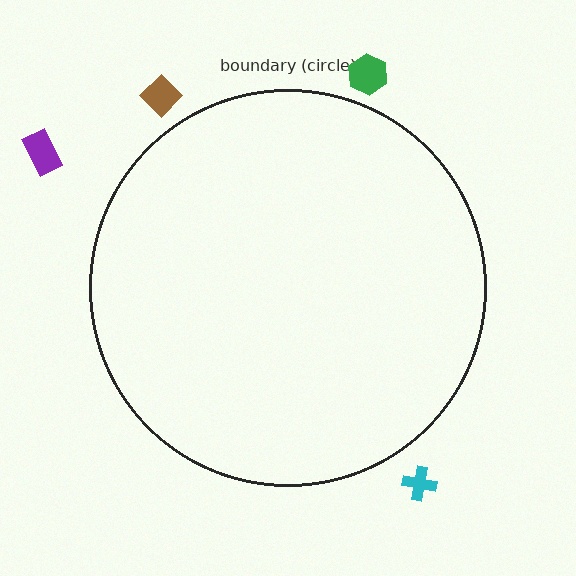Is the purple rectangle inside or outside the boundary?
Outside.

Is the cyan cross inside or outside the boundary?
Outside.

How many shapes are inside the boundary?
0 inside, 4 outside.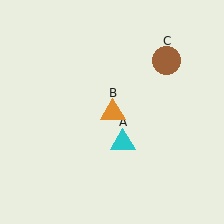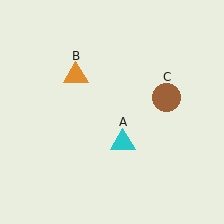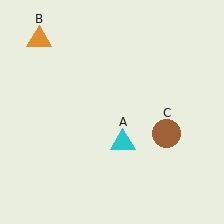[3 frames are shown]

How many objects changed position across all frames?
2 objects changed position: orange triangle (object B), brown circle (object C).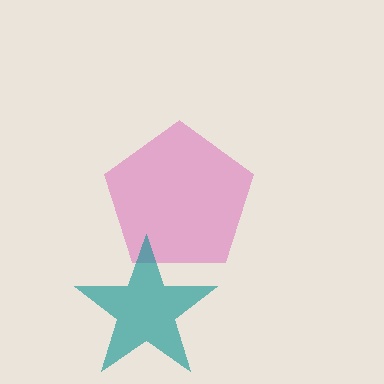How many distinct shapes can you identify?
There are 2 distinct shapes: a pink pentagon, a teal star.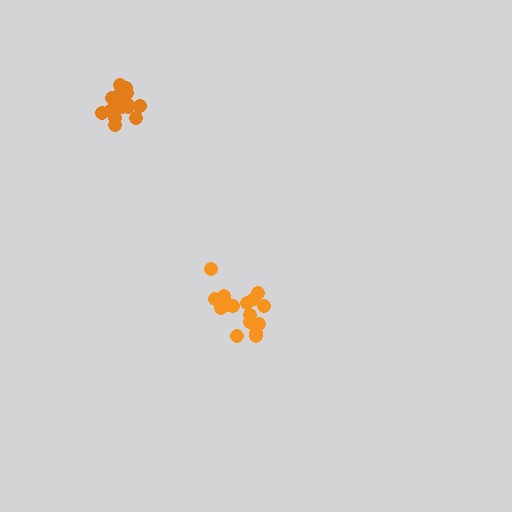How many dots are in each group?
Group 1: 16 dots, Group 2: 15 dots (31 total).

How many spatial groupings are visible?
There are 2 spatial groupings.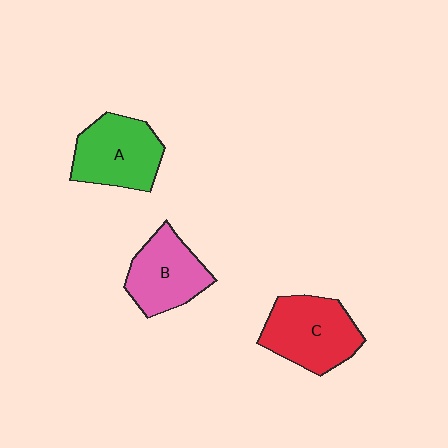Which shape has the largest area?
Shape C (red).